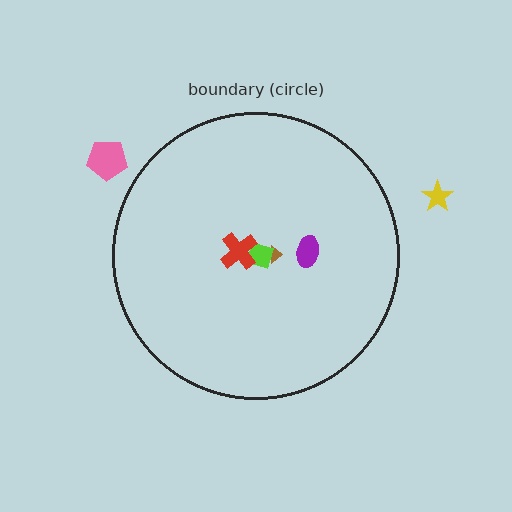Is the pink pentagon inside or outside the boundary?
Outside.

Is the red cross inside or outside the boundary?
Inside.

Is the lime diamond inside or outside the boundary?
Inside.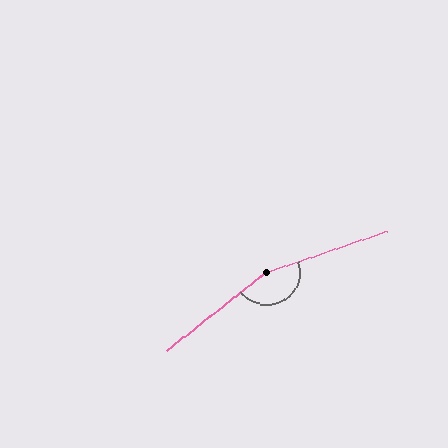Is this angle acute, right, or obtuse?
It is obtuse.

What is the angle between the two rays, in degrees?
Approximately 161 degrees.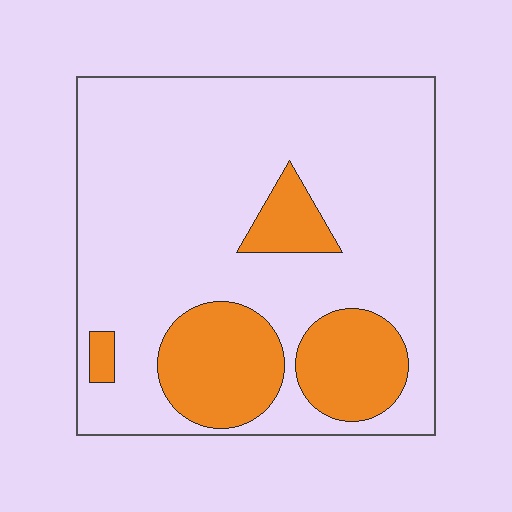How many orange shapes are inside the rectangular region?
4.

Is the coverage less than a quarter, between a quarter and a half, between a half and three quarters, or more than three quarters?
Less than a quarter.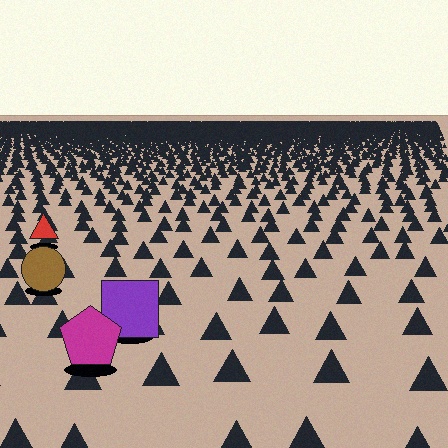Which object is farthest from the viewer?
The red triangle is farthest from the viewer. It appears smaller and the ground texture around it is denser.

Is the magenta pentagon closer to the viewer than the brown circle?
Yes. The magenta pentagon is closer — you can tell from the texture gradient: the ground texture is coarser near it.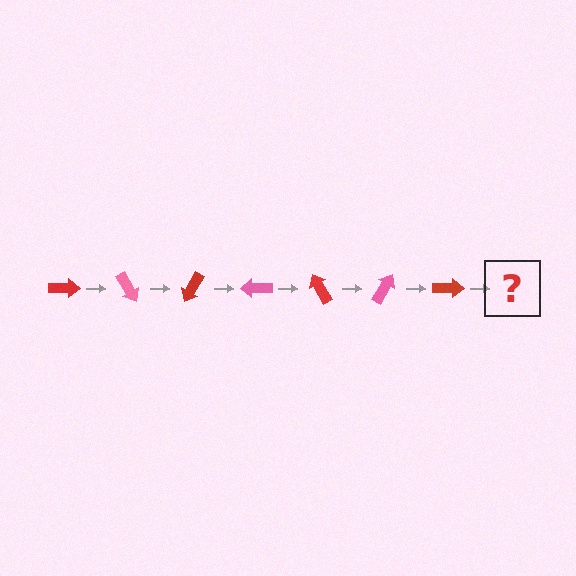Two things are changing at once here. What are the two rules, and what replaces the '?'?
The two rules are that it rotates 60 degrees each step and the color cycles through red and pink. The '?' should be a pink arrow, rotated 420 degrees from the start.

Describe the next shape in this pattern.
It should be a pink arrow, rotated 420 degrees from the start.